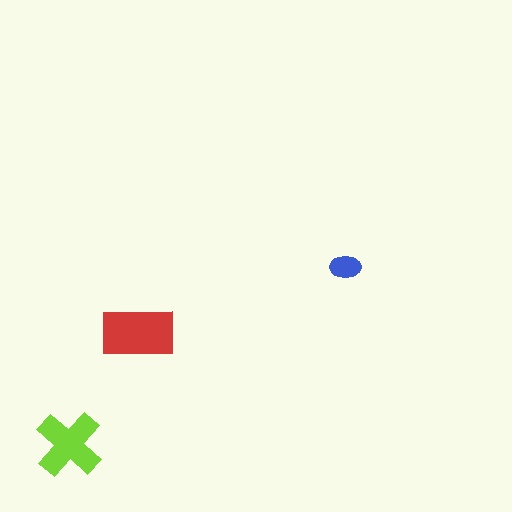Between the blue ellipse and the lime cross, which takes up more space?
The lime cross.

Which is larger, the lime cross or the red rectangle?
The red rectangle.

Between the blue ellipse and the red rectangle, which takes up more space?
The red rectangle.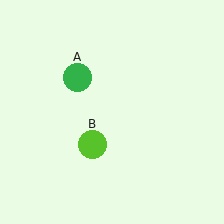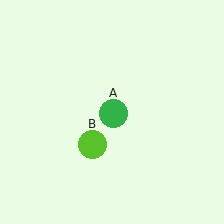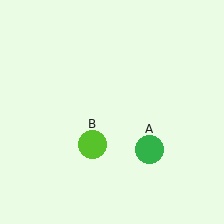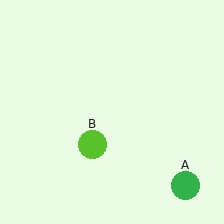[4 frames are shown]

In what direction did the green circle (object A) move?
The green circle (object A) moved down and to the right.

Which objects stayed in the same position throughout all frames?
Lime circle (object B) remained stationary.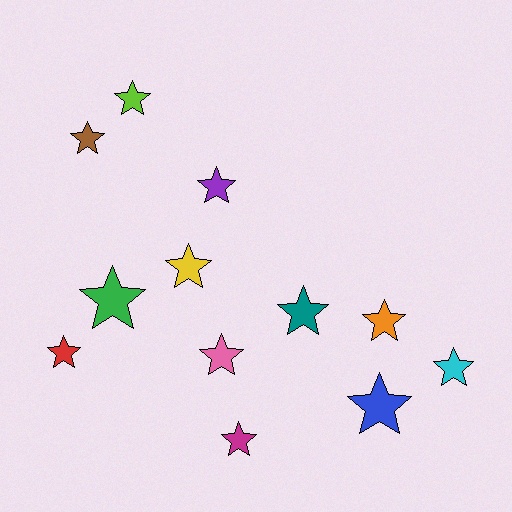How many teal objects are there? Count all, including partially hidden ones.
There is 1 teal object.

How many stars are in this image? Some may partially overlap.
There are 12 stars.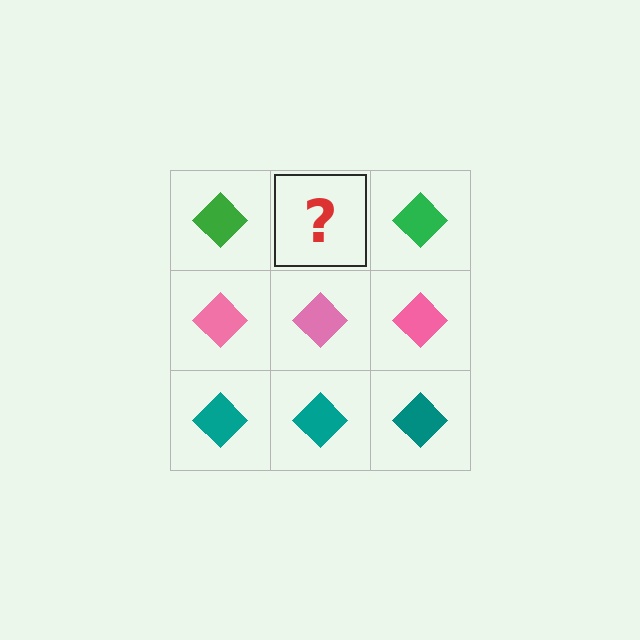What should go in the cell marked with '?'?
The missing cell should contain a green diamond.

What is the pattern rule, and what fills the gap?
The rule is that each row has a consistent color. The gap should be filled with a green diamond.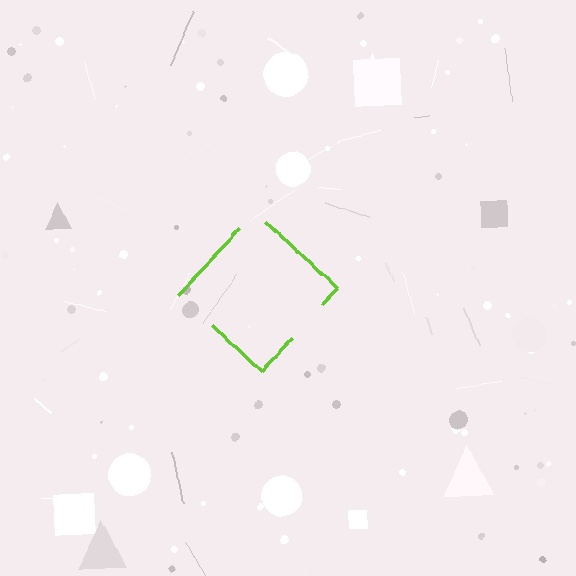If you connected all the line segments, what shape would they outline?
They would outline a diamond.